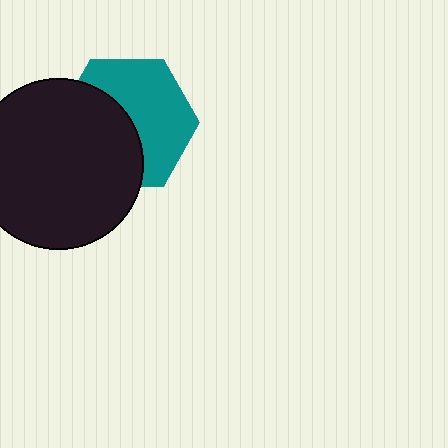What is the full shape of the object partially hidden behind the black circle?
The partially hidden object is a teal hexagon.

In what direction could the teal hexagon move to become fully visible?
The teal hexagon could move right. That would shift it out from behind the black circle entirely.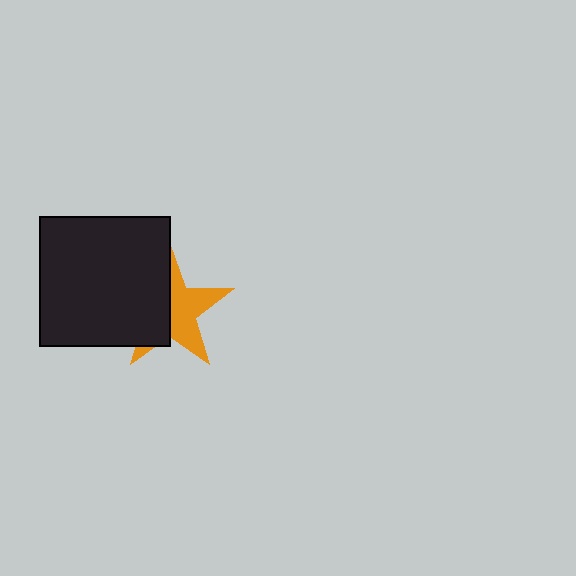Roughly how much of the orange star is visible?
About half of it is visible (roughly 51%).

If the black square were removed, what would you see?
You would see the complete orange star.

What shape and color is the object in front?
The object in front is a black square.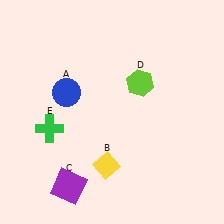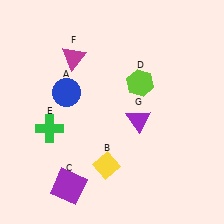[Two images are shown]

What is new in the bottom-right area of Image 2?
A purple triangle (G) was added in the bottom-right area of Image 2.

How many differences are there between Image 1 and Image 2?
There are 2 differences between the two images.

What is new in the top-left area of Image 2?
A magenta triangle (F) was added in the top-left area of Image 2.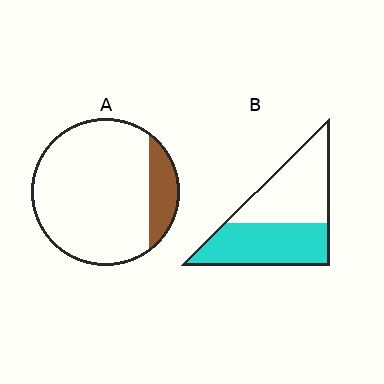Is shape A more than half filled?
No.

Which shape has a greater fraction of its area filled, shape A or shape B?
Shape B.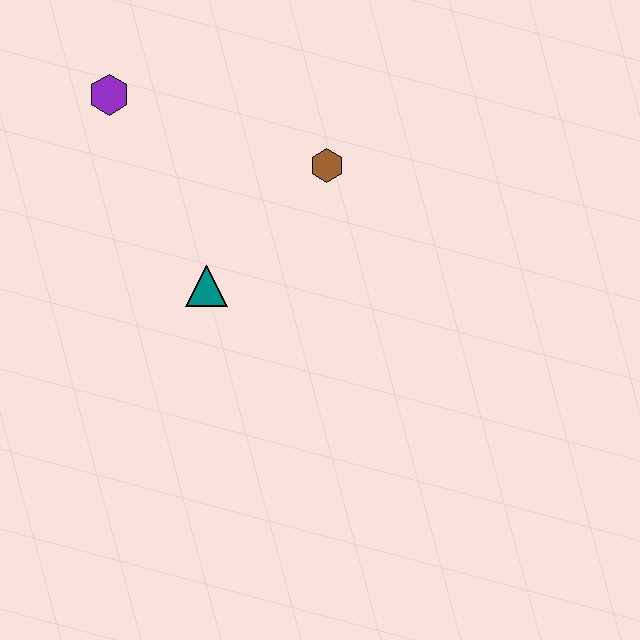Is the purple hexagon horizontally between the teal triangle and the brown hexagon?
No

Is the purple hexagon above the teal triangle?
Yes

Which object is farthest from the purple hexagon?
The brown hexagon is farthest from the purple hexagon.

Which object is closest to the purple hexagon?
The teal triangle is closest to the purple hexagon.